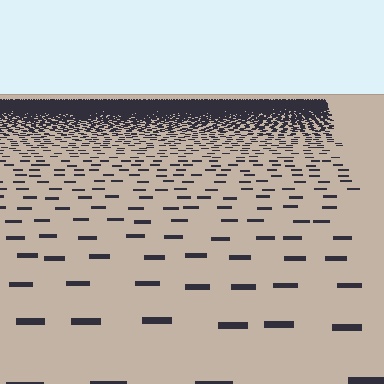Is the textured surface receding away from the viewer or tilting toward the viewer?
The surface is receding away from the viewer. Texture elements get smaller and denser toward the top.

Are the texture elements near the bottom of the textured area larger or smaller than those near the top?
Larger. Near the bottom, elements are closer to the viewer and appear at a bigger on-screen size.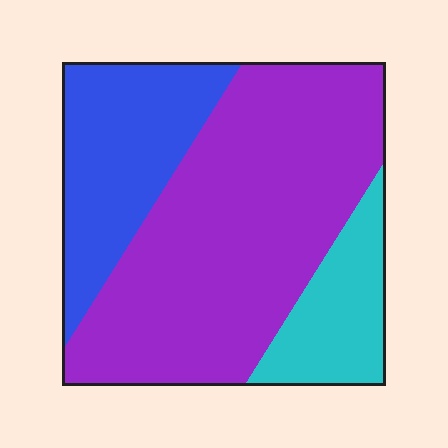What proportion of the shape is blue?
Blue covers about 25% of the shape.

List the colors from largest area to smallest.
From largest to smallest: purple, blue, cyan.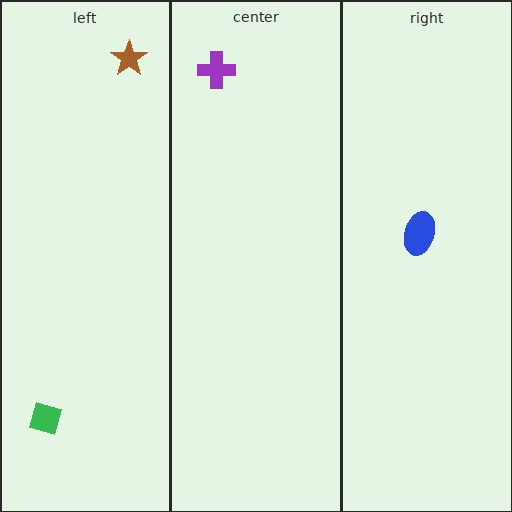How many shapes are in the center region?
1.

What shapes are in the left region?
The green square, the brown star.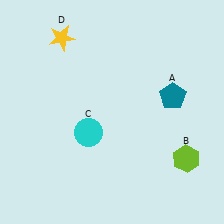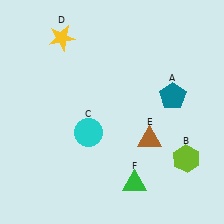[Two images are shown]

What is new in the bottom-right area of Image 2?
A brown triangle (E) was added in the bottom-right area of Image 2.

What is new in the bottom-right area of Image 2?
A green triangle (F) was added in the bottom-right area of Image 2.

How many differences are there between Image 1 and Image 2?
There are 2 differences between the two images.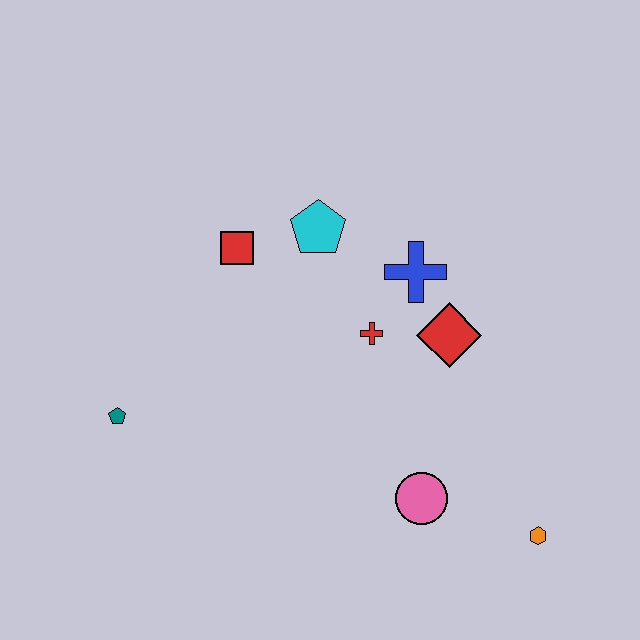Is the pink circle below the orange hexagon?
No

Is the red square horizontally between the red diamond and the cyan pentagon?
No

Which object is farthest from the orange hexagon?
The teal pentagon is farthest from the orange hexagon.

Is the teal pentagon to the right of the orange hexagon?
No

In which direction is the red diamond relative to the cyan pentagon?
The red diamond is to the right of the cyan pentagon.